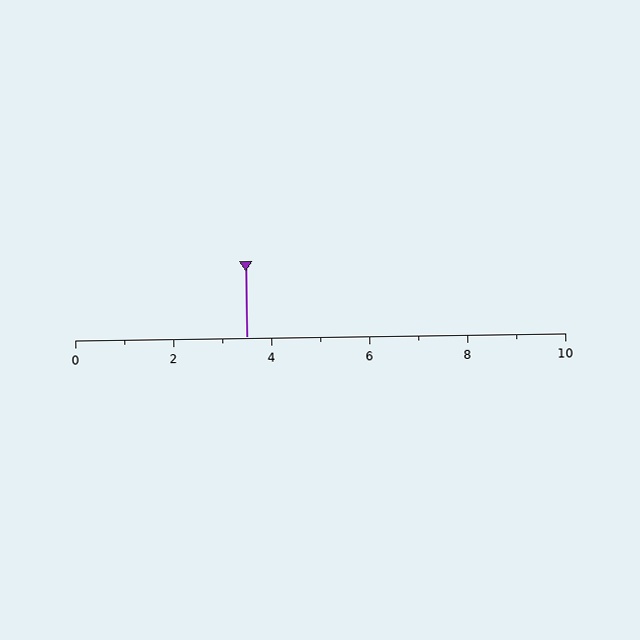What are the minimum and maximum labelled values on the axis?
The axis runs from 0 to 10.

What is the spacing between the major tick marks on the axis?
The major ticks are spaced 2 apart.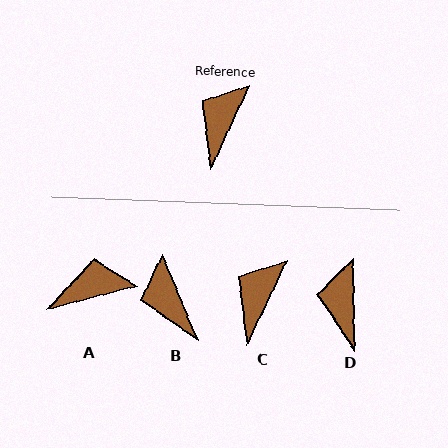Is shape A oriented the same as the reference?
No, it is off by about 50 degrees.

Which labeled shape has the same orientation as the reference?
C.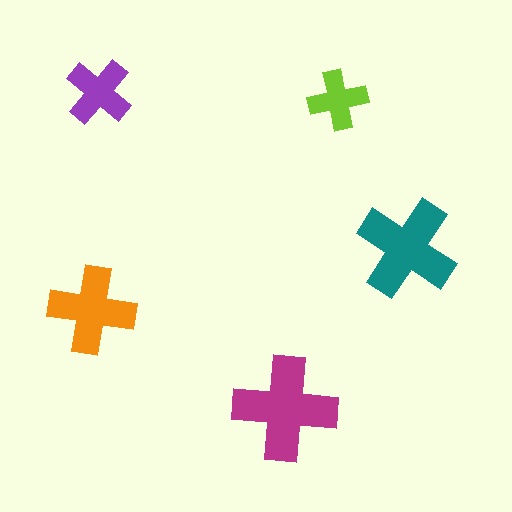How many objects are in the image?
There are 5 objects in the image.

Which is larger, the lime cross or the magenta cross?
The magenta one.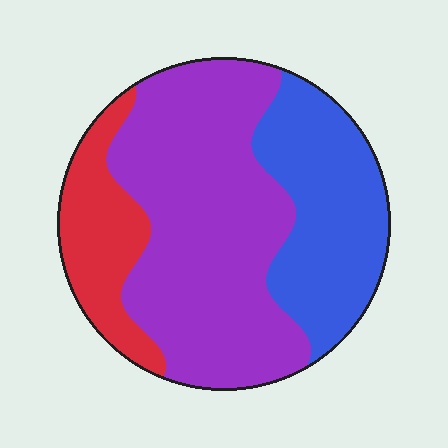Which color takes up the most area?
Purple, at roughly 55%.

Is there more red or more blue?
Blue.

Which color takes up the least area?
Red, at roughly 15%.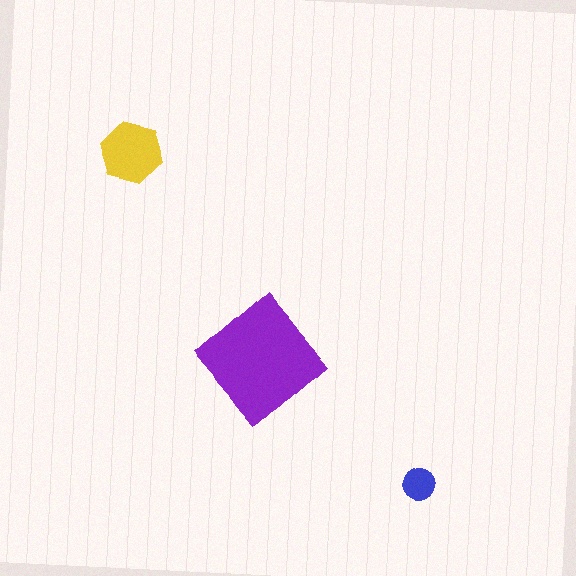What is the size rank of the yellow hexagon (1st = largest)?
2nd.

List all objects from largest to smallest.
The purple diamond, the yellow hexagon, the blue circle.